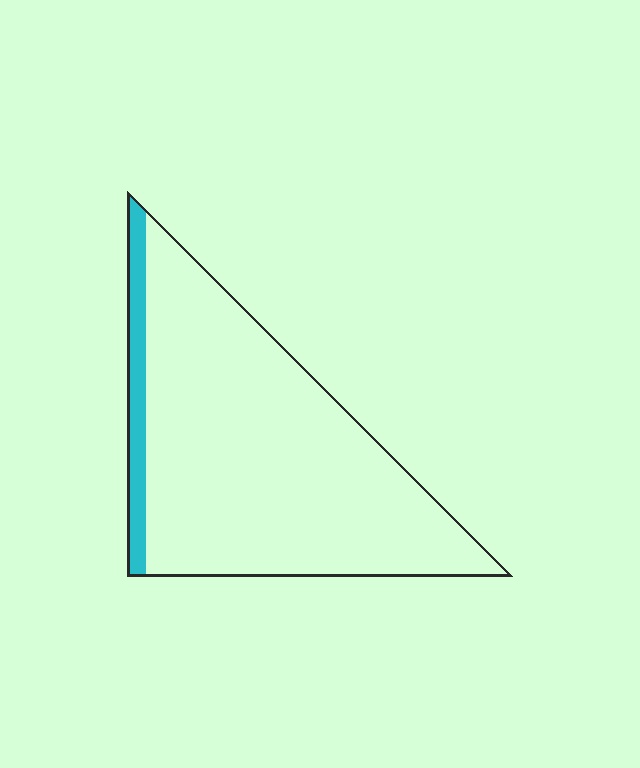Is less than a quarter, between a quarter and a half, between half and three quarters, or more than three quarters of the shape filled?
Less than a quarter.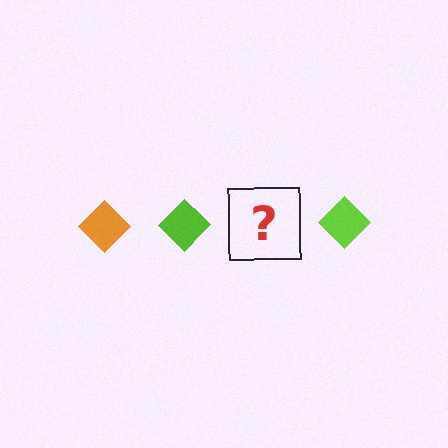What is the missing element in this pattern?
The missing element is an orange diamond.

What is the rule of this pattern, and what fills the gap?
The rule is that the pattern cycles through orange, lime diamonds. The gap should be filled with an orange diamond.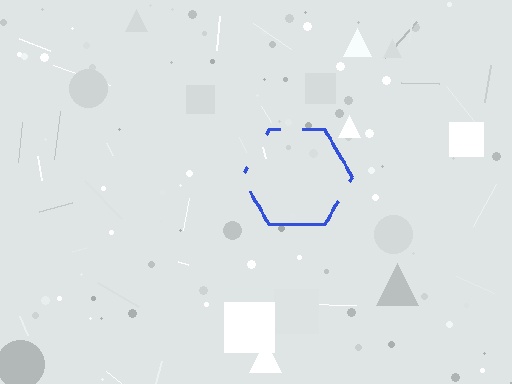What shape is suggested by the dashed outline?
The dashed outline suggests a hexagon.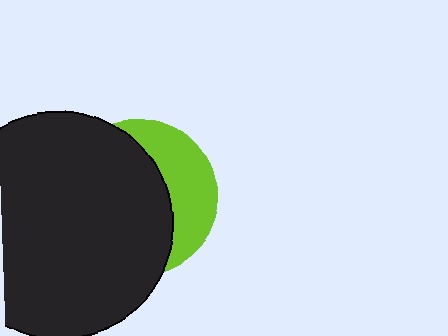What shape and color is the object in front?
The object in front is a black circle.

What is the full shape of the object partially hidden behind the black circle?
The partially hidden object is a lime circle.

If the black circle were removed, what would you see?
You would see the complete lime circle.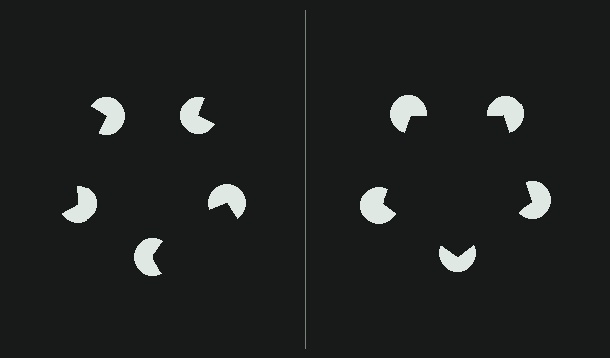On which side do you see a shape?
An illusory pentagon appears on the right side. On the left side the wedge cuts are rotated, so no coherent shape forms.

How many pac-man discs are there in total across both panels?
10 — 5 on each side.